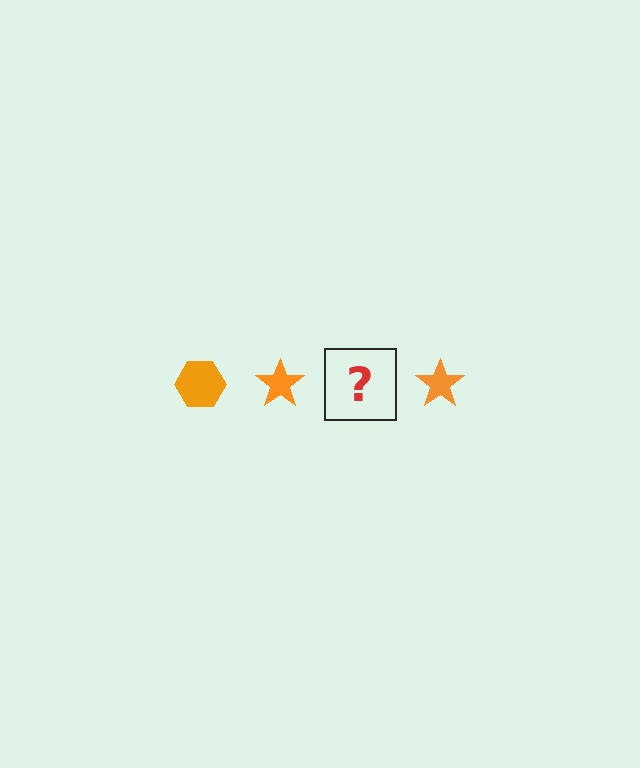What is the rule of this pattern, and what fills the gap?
The rule is that the pattern cycles through hexagon, star shapes in orange. The gap should be filled with an orange hexagon.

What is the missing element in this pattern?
The missing element is an orange hexagon.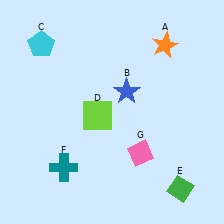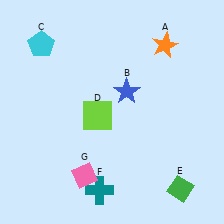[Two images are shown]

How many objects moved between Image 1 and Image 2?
2 objects moved between the two images.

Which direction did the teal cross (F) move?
The teal cross (F) moved right.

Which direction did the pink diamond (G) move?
The pink diamond (G) moved left.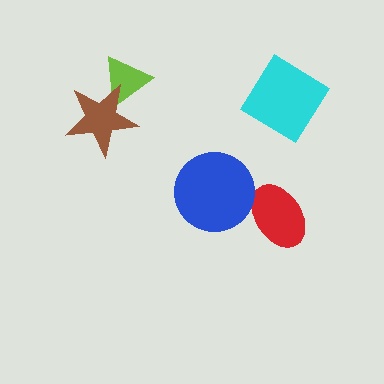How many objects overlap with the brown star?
1 object overlaps with the brown star.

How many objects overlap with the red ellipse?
0 objects overlap with the red ellipse.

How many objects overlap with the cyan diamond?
0 objects overlap with the cyan diamond.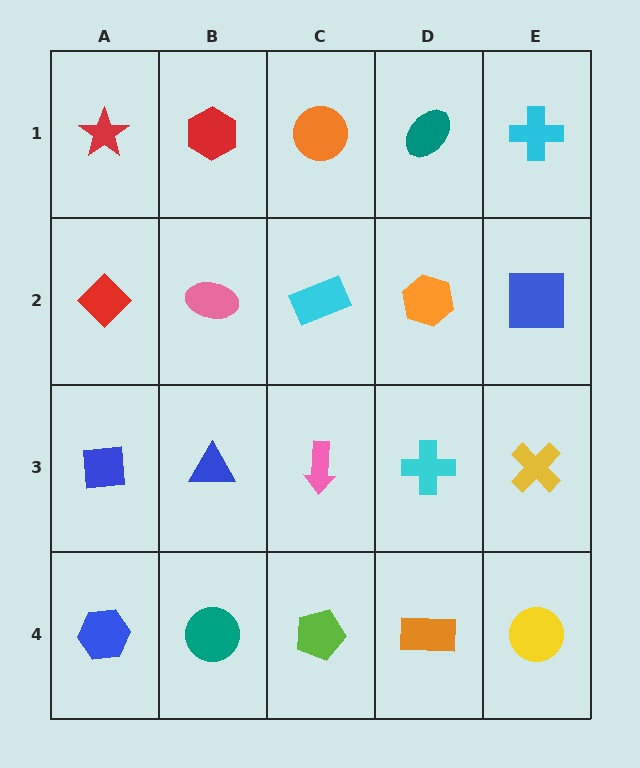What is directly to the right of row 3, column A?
A blue triangle.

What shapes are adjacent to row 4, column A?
A blue square (row 3, column A), a teal circle (row 4, column B).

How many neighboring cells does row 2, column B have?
4.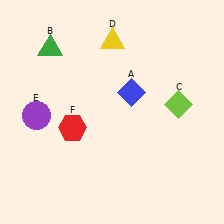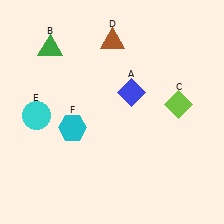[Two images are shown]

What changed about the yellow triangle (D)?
In Image 1, D is yellow. In Image 2, it changed to brown.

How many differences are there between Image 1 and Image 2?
There are 3 differences between the two images.